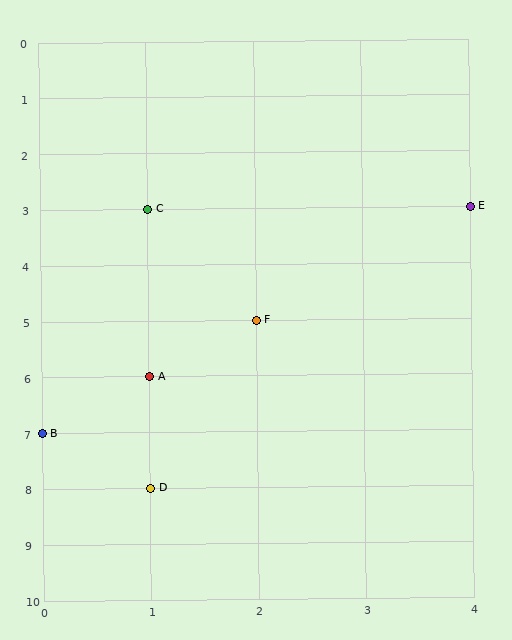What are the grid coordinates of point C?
Point C is at grid coordinates (1, 3).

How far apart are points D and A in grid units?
Points D and A are 2 rows apart.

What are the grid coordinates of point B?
Point B is at grid coordinates (0, 7).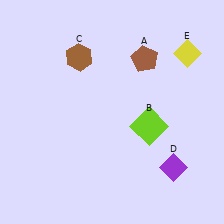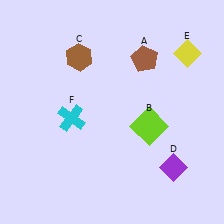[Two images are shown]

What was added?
A cyan cross (F) was added in Image 2.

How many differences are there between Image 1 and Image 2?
There is 1 difference between the two images.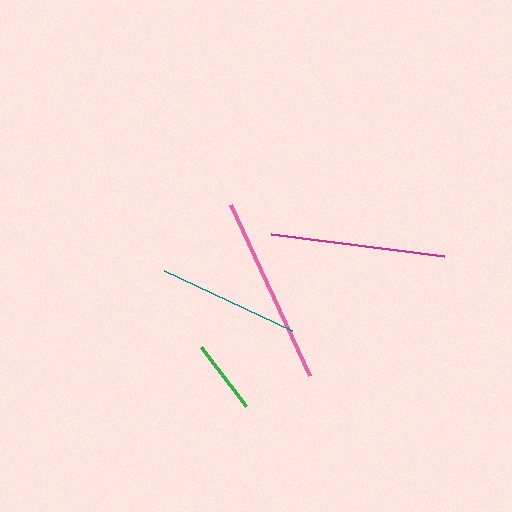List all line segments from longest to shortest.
From longest to shortest: pink, magenta, teal, green.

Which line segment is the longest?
The pink line is the longest at approximately 189 pixels.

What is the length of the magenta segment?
The magenta segment is approximately 174 pixels long.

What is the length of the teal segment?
The teal segment is approximately 141 pixels long.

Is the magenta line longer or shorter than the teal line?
The magenta line is longer than the teal line.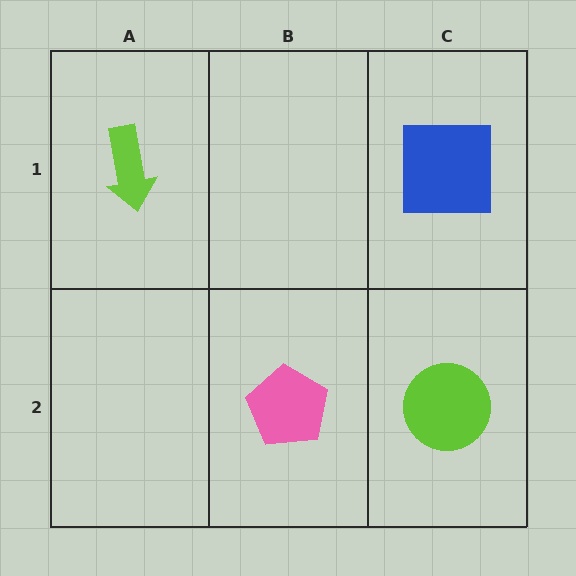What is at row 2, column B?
A pink pentagon.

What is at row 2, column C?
A lime circle.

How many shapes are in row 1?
2 shapes.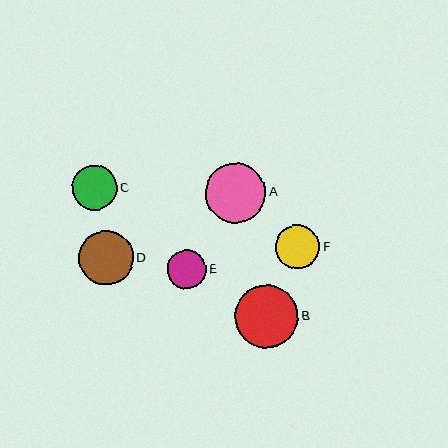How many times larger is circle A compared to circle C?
Circle A is approximately 1.3 times the size of circle C.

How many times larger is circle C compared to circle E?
Circle C is approximately 1.1 times the size of circle E.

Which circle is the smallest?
Circle E is the smallest with a size of approximately 39 pixels.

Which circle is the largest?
Circle B is the largest with a size of approximately 63 pixels.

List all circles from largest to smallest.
From largest to smallest: B, A, D, C, F, E.